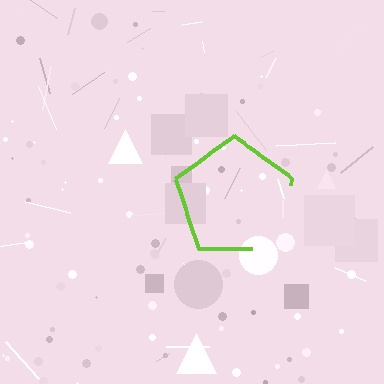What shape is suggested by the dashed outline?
The dashed outline suggests a pentagon.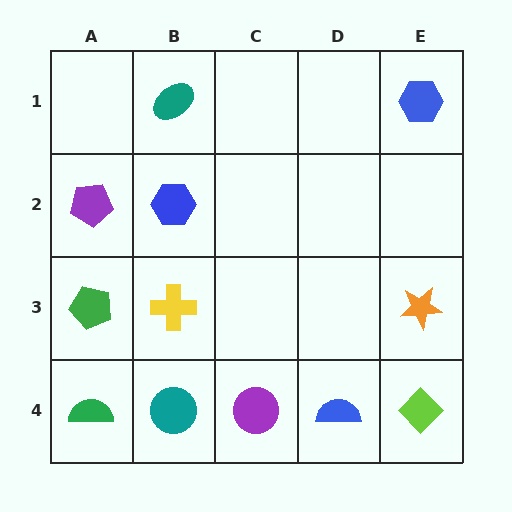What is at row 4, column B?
A teal circle.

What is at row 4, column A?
A green semicircle.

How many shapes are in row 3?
3 shapes.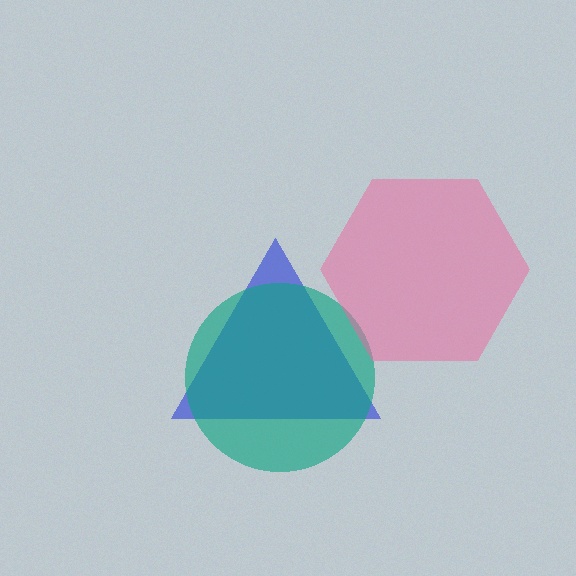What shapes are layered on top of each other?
The layered shapes are: a blue triangle, a teal circle, a pink hexagon.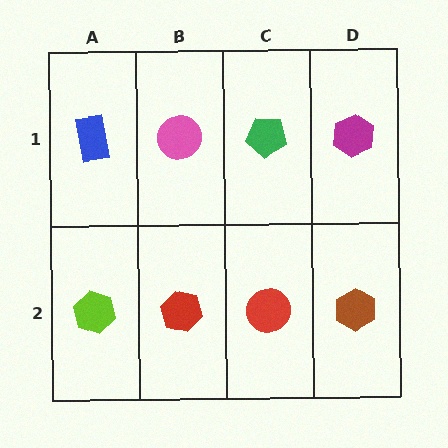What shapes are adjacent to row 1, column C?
A red circle (row 2, column C), a pink circle (row 1, column B), a magenta hexagon (row 1, column D).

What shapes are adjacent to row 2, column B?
A pink circle (row 1, column B), a lime hexagon (row 2, column A), a red circle (row 2, column C).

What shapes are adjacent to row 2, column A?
A blue rectangle (row 1, column A), a red hexagon (row 2, column B).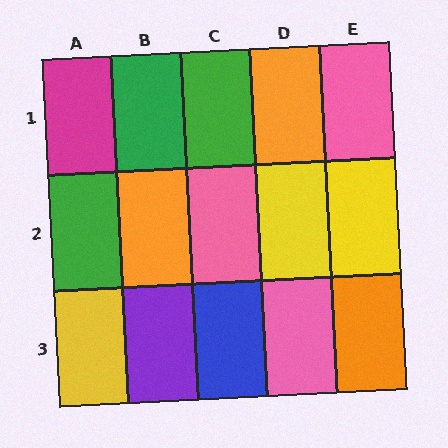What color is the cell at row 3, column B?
Purple.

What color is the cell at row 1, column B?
Green.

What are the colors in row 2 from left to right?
Green, orange, pink, yellow, yellow.